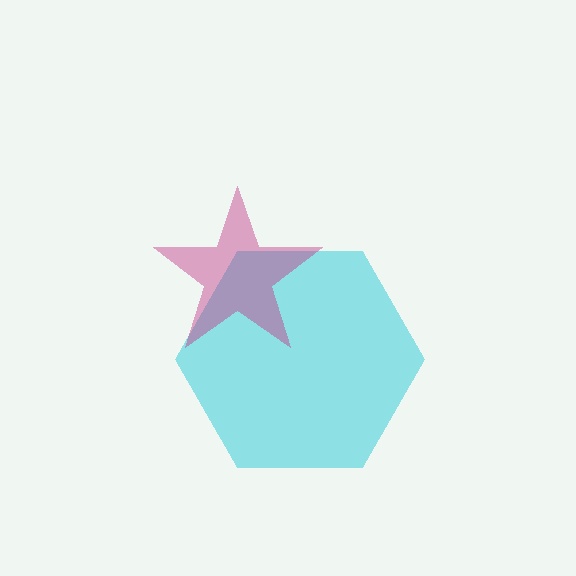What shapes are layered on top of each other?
The layered shapes are: a cyan hexagon, a magenta star.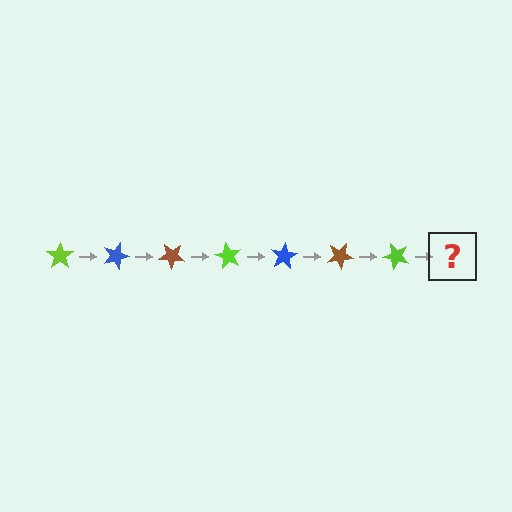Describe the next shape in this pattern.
It should be a blue star, rotated 140 degrees from the start.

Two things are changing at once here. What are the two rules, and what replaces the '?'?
The two rules are that it rotates 20 degrees each step and the color cycles through lime, blue, and brown. The '?' should be a blue star, rotated 140 degrees from the start.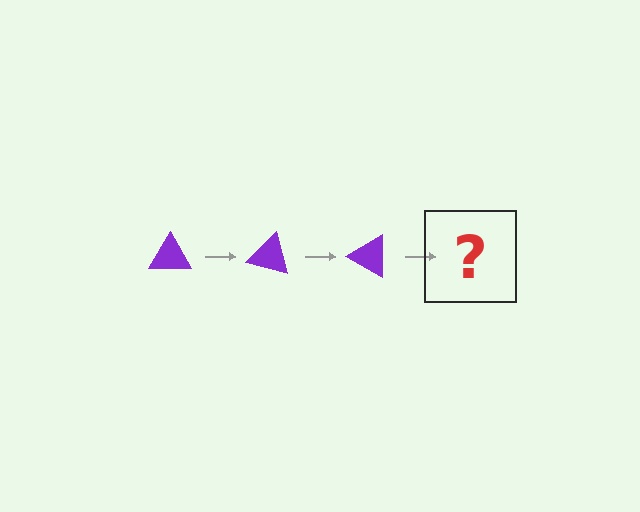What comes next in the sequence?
The next element should be a purple triangle rotated 45 degrees.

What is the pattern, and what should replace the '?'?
The pattern is that the triangle rotates 15 degrees each step. The '?' should be a purple triangle rotated 45 degrees.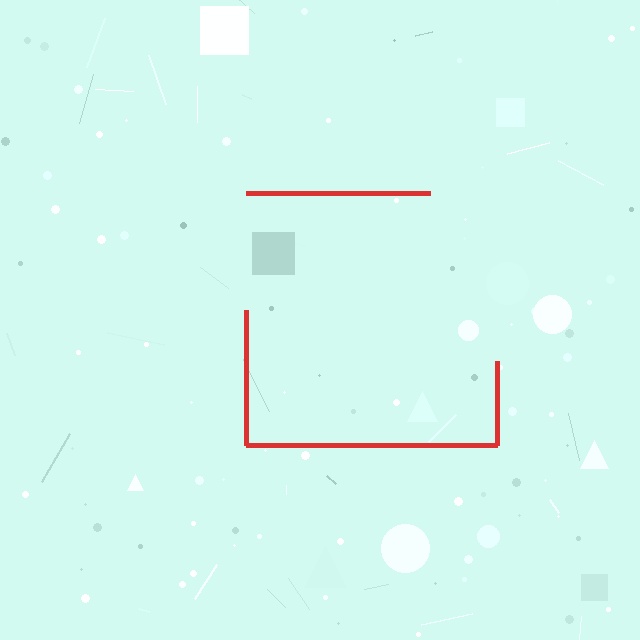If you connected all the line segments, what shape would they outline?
They would outline a square.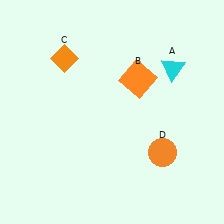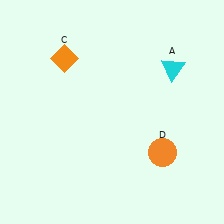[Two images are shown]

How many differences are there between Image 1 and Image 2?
There is 1 difference between the two images.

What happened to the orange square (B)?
The orange square (B) was removed in Image 2. It was in the top-right area of Image 1.